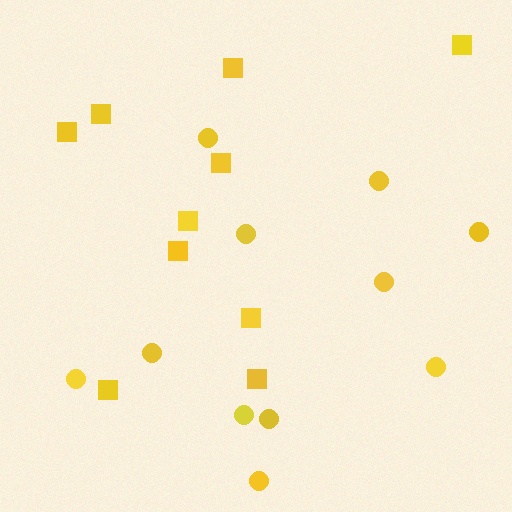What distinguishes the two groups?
There are 2 groups: one group of circles (11) and one group of squares (10).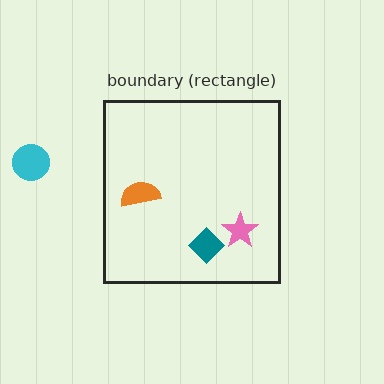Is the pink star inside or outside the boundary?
Inside.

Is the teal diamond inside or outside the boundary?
Inside.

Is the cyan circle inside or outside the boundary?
Outside.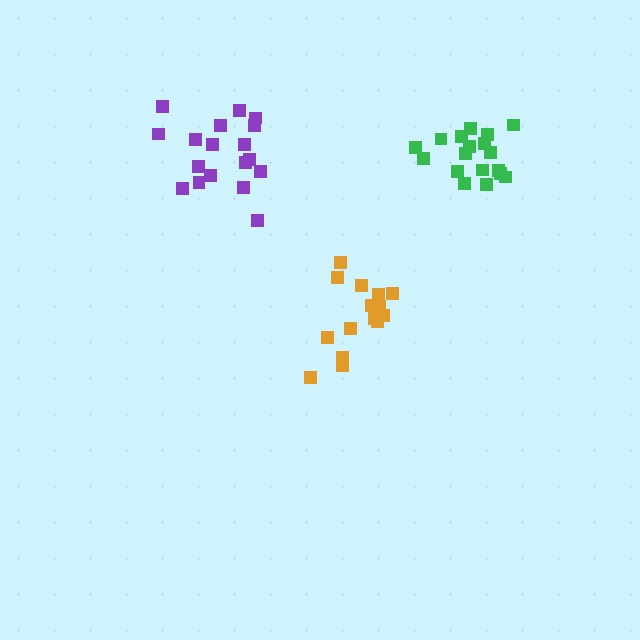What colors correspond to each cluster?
The clusters are colored: green, orange, purple.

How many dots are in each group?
Group 1: 18 dots, Group 2: 15 dots, Group 3: 18 dots (51 total).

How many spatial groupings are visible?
There are 3 spatial groupings.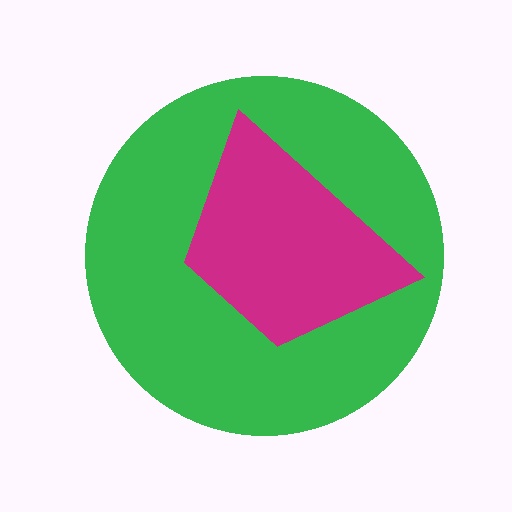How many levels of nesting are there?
2.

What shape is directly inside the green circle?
The magenta trapezoid.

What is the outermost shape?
The green circle.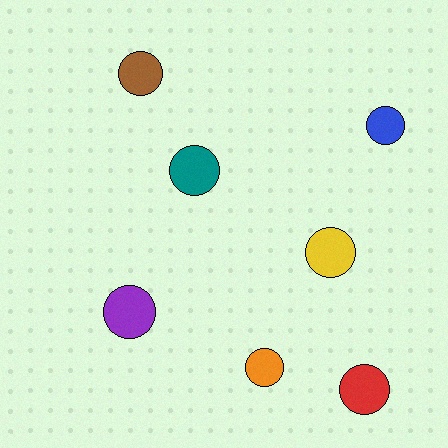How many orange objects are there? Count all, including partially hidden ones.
There is 1 orange object.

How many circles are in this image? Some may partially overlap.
There are 7 circles.